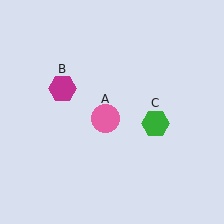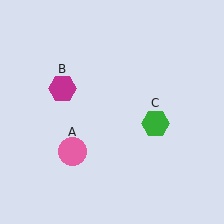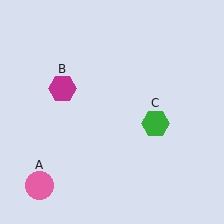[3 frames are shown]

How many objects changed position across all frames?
1 object changed position: pink circle (object A).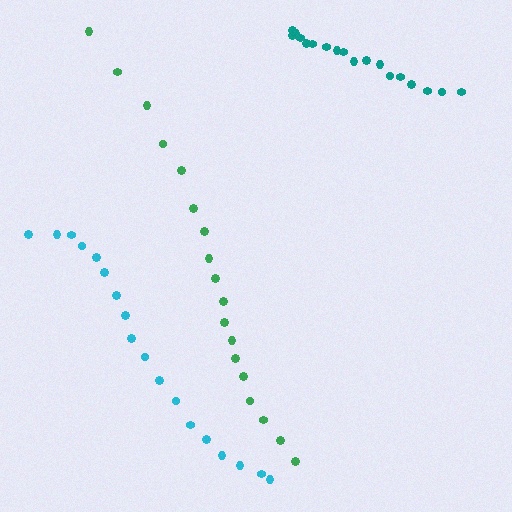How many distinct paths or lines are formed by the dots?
There are 3 distinct paths.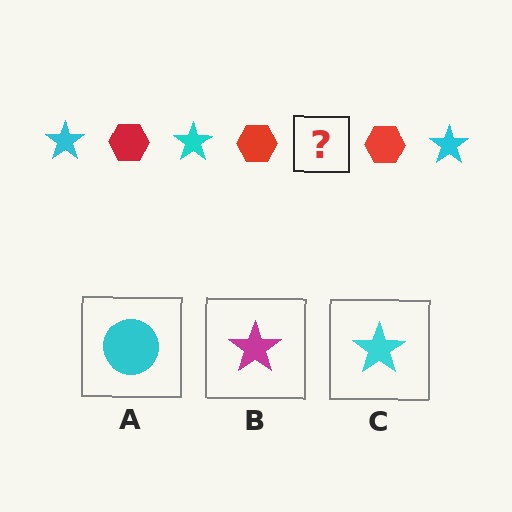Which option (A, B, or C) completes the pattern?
C.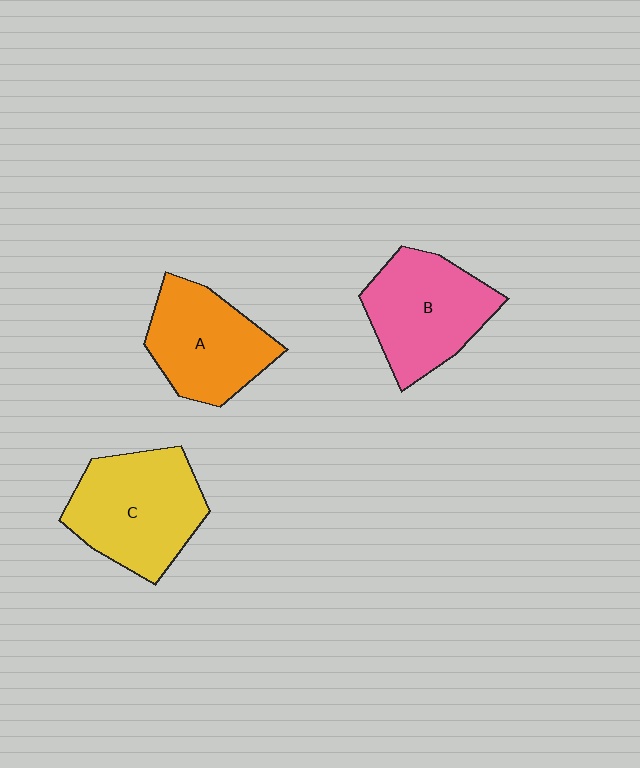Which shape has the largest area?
Shape C (yellow).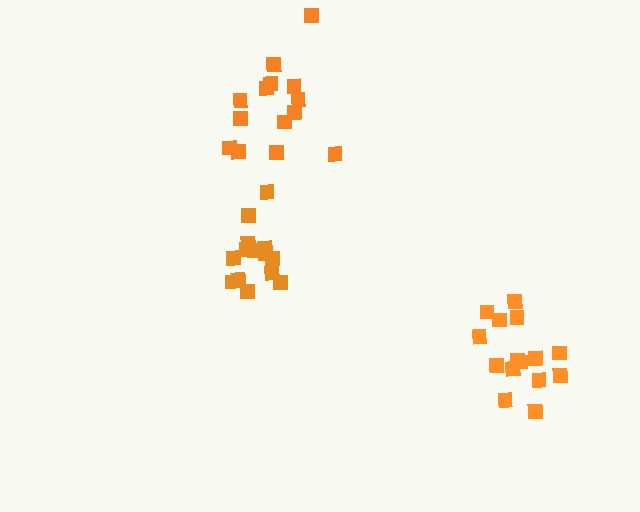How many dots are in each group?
Group 1: 14 dots, Group 2: 15 dots, Group 3: 15 dots (44 total).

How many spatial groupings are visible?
There are 3 spatial groupings.